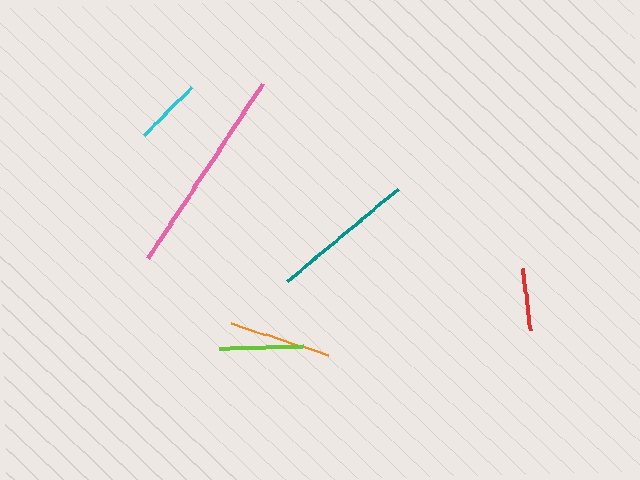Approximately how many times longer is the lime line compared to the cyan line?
The lime line is approximately 1.3 times the length of the cyan line.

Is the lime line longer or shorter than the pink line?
The pink line is longer than the lime line.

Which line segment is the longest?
The pink line is the longest at approximately 208 pixels.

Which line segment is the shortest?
The red line is the shortest at approximately 61 pixels.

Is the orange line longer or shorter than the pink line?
The pink line is longer than the orange line.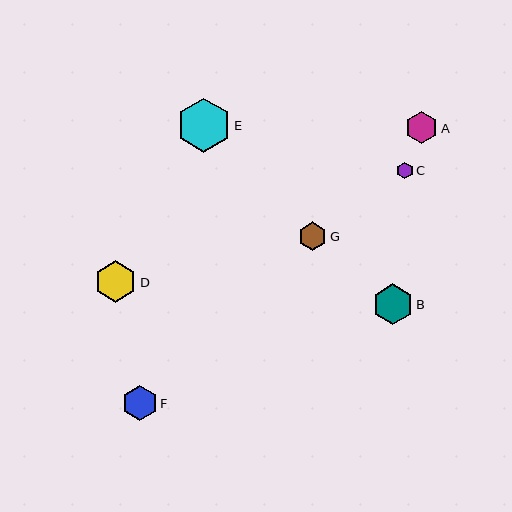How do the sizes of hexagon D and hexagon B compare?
Hexagon D and hexagon B are approximately the same size.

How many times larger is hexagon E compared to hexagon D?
Hexagon E is approximately 1.3 times the size of hexagon D.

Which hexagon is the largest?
Hexagon E is the largest with a size of approximately 54 pixels.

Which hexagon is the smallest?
Hexagon C is the smallest with a size of approximately 17 pixels.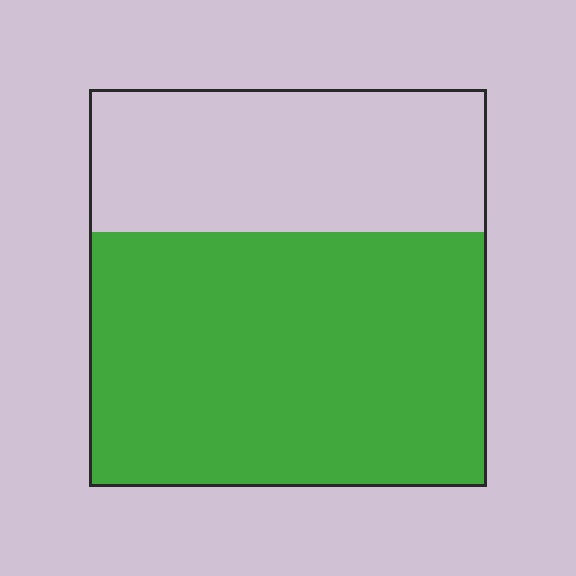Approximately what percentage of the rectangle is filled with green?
Approximately 65%.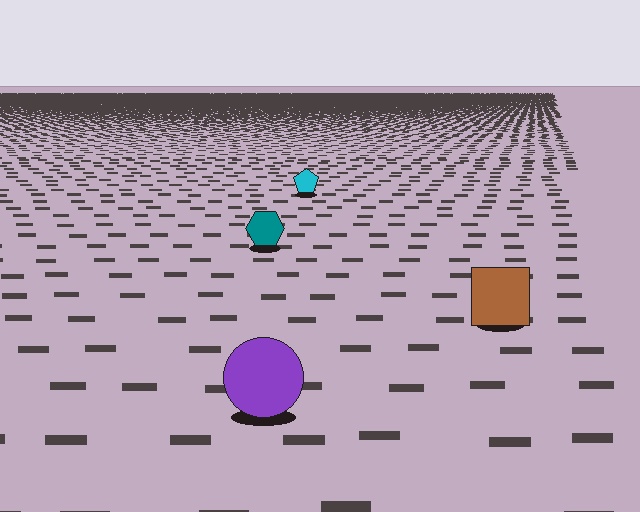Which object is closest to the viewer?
The purple circle is closest. The texture marks near it are larger and more spread out.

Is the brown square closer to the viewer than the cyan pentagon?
Yes. The brown square is closer — you can tell from the texture gradient: the ground texture is coarser near it.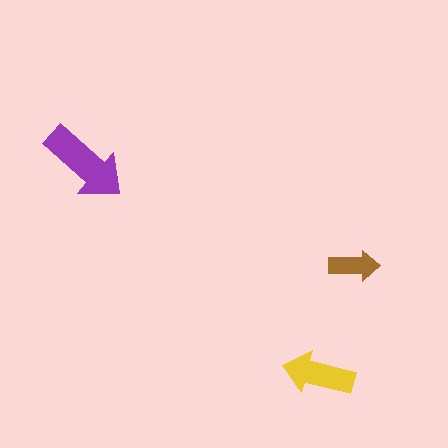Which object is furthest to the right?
The brown arrow is rightmost.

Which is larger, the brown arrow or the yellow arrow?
The yellow one.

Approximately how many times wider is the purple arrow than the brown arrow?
About 2 times wider.